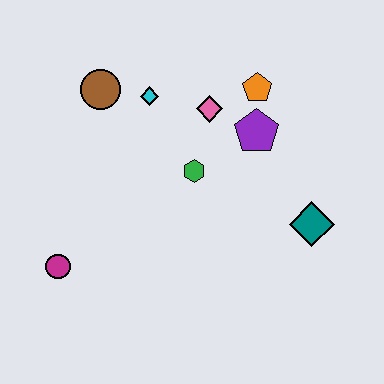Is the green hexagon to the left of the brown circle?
No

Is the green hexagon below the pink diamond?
Yes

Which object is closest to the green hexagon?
The pink diamond is closest to the green hexagon.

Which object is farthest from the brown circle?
The teal diamond is farthest from the brown circle.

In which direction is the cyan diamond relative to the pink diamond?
The cyan diamond is to the left of the pink diamond.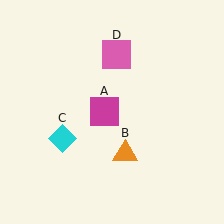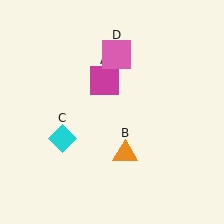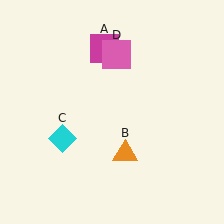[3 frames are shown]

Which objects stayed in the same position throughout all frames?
Orange triangle (object B) and cyan diamond (object C) and pink square (object D) remained stationary.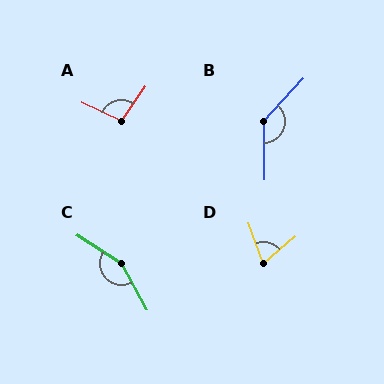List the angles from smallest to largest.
D (69°), A (99°), B (136°), C (151°).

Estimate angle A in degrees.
Approximately 99 degrees.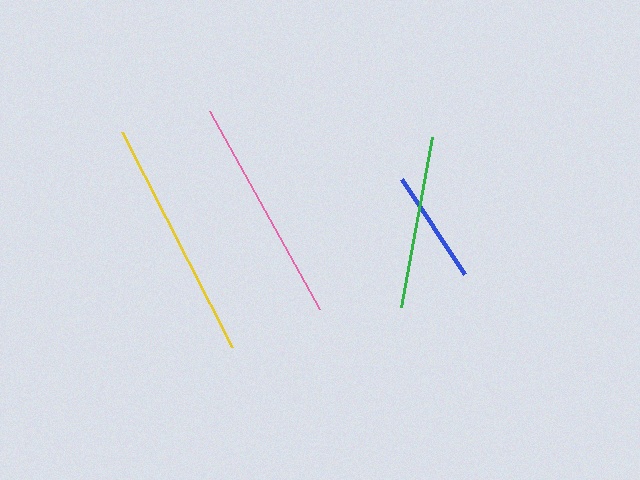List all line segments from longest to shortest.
From longest to shortest: yellow, pink, green, blue.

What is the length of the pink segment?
The pink segment is approximately 227 pixels long.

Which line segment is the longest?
The yellow line is the longest at approximately 242 pixels.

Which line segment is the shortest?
The blue line is the shortest at approximately 114 pixels.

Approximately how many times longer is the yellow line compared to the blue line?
The yellow line is approximately 2.1 times the length of the blue line.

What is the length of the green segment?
The green segment is approximately 172 pixels long.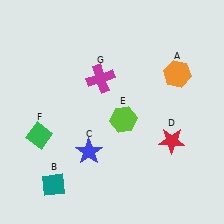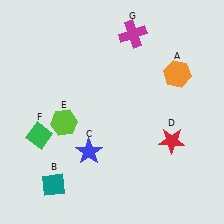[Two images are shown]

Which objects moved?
The objects that moved are: the lime hexagon (E), the magenta cross (G).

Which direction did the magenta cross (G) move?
The magenta cross (G) moved up.